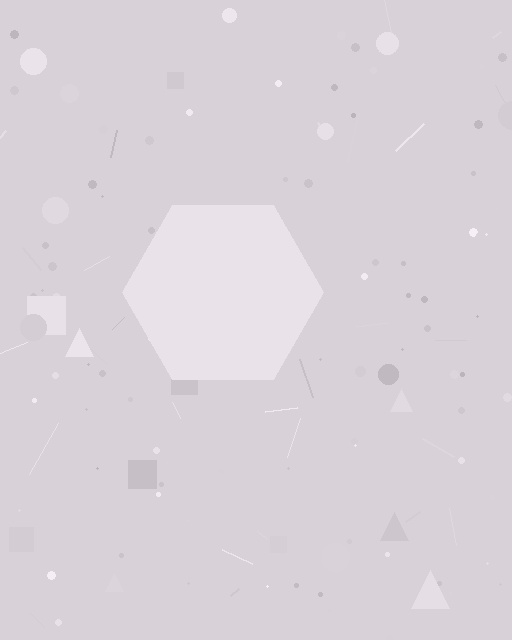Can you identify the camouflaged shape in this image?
The camouflaged shape is a hexagon.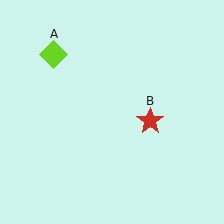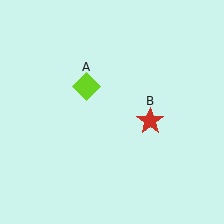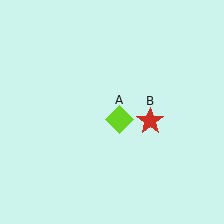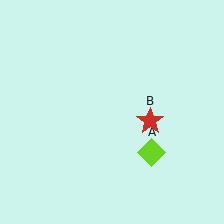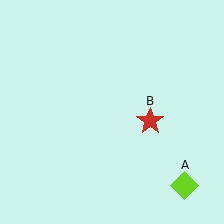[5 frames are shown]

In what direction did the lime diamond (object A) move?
The lime diamond (object A) moved down and to the right.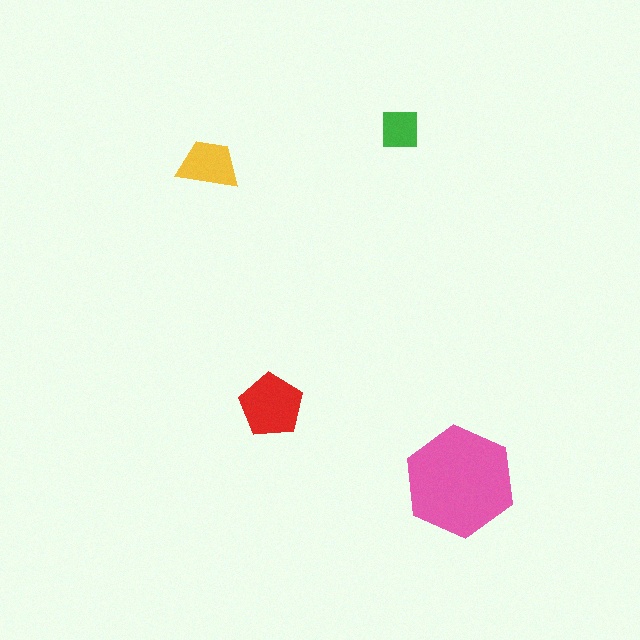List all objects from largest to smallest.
The pink hexagon, the red pentagon, the yellow trapezoid, the green square.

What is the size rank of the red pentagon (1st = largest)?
2nd.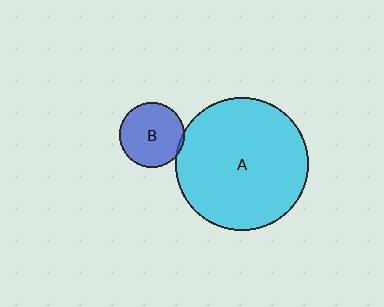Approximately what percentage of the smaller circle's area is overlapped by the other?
Approximately 5%.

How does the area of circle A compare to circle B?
Approximately 4.3 times.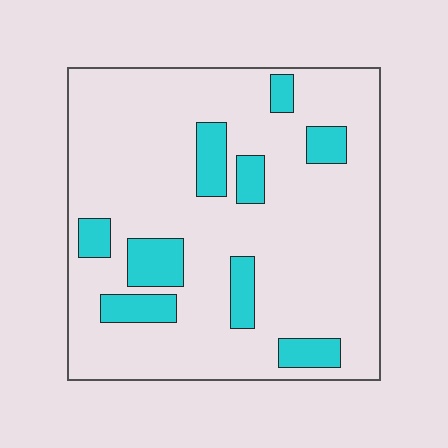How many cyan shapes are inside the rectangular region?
9.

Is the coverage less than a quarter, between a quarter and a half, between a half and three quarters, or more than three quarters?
Less than a quarter.